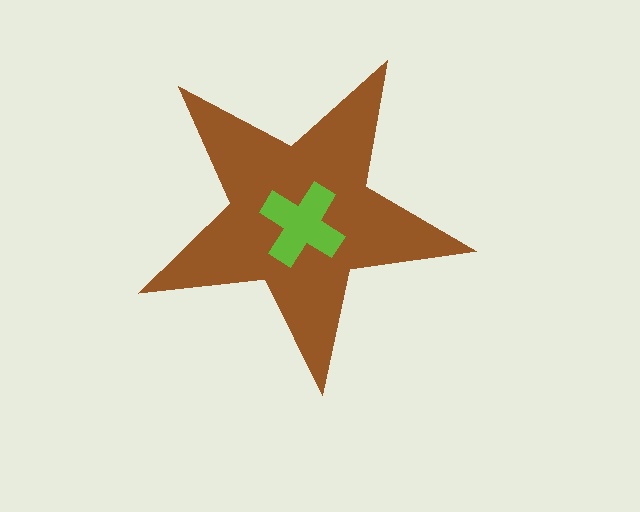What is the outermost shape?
The brown star.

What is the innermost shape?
The lime cross.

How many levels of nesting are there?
2.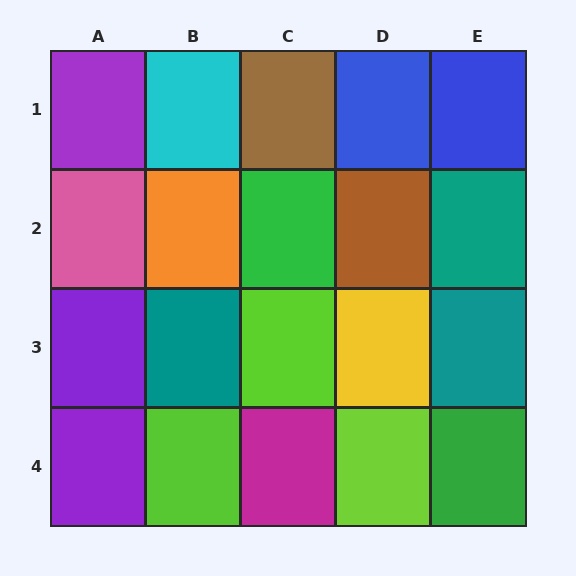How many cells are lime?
3 cells are lime.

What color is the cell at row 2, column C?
Green.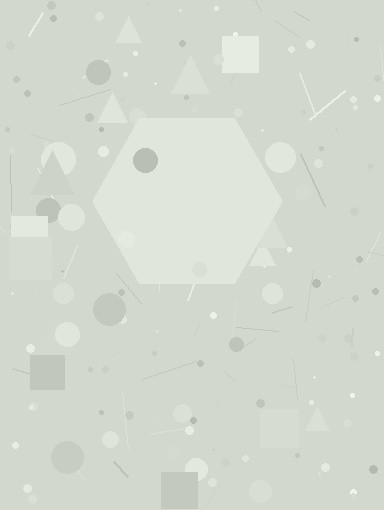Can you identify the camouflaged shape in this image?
The camouflaged shape is a hexagon.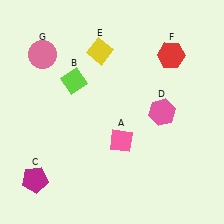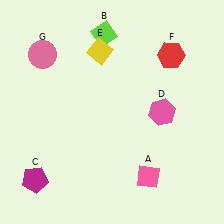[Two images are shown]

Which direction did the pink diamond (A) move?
The pink diamond (A) moved down.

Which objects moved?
The objects that moved are: the pink diamond (A), the lime diamond (B).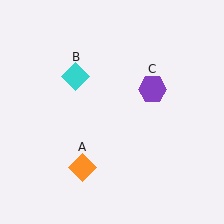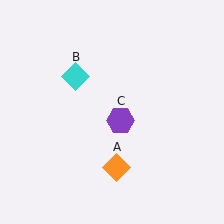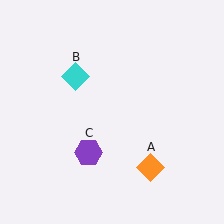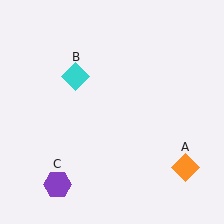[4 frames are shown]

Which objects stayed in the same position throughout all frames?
Cyan diamond (object B) remained stationary.